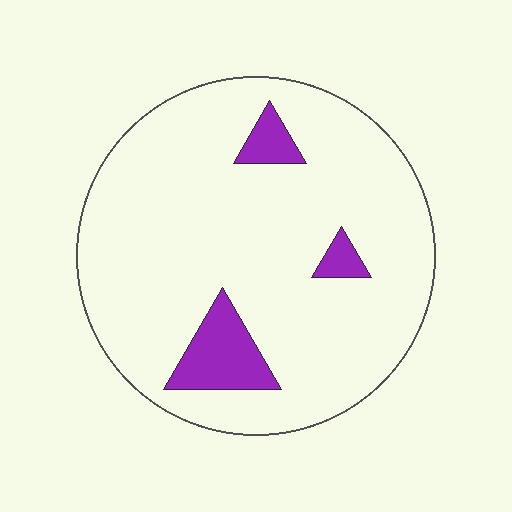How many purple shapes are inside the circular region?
3.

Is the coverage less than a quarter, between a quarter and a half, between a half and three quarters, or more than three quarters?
Less than a quarter.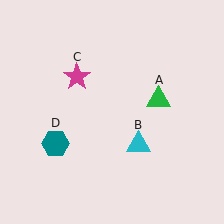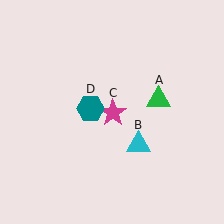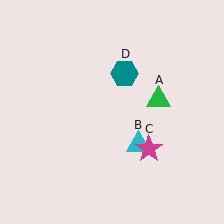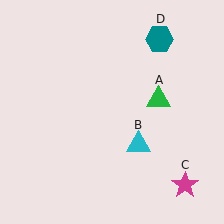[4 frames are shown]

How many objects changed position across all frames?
2 objects changed position: magenta star (object C), teal hexagon (object D).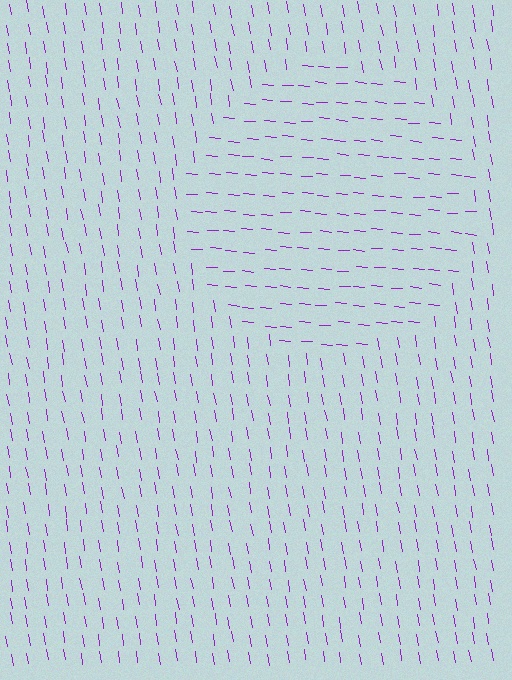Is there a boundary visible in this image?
Yes, there is a texture boundary formed by a change in line orientation.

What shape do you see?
I see a circle.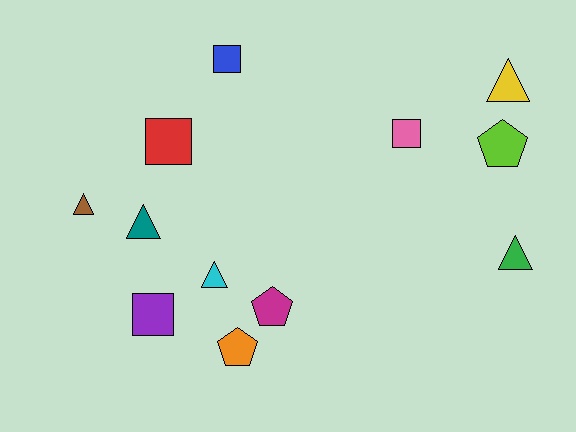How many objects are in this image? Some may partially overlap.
There are 12 objects.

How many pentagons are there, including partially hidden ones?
There are 3 pentagons.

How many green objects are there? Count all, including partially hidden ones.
There is 1 green object.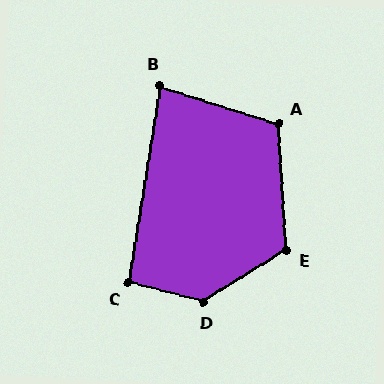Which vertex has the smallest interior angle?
B, at approximately 82 degrees.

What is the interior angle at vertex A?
Approximately 111 degrees (obtuse).